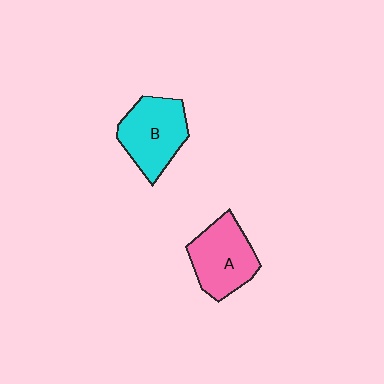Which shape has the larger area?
Shape B (cyan).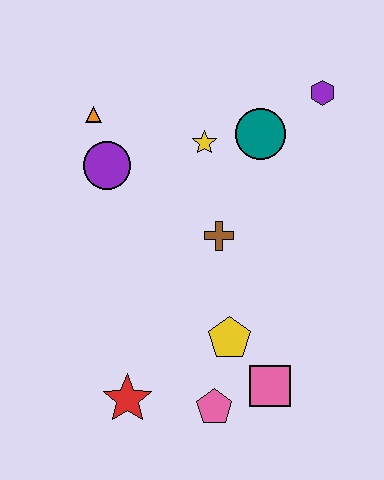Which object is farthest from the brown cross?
The red star is farthest from the brown cross.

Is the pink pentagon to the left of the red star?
No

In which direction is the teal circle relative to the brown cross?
The teal circle is above the brown cross.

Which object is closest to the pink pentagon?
The pink square is closest to the pink pentagon.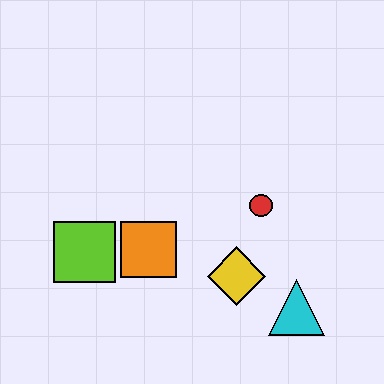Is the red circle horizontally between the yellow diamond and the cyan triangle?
Yes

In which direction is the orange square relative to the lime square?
The orange square is to the right of the lime square.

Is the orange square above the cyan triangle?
Yes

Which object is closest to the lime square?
The orange square is closest to the lime square.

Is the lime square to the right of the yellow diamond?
No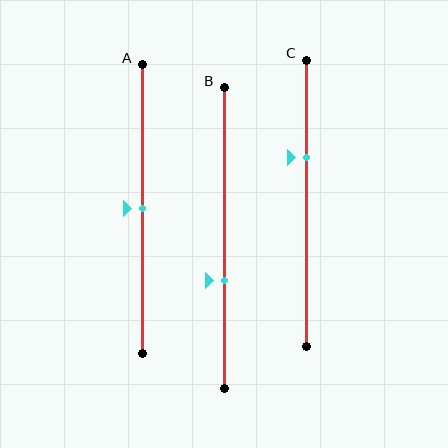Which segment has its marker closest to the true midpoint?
Segment A has its marker closest to the true midpoint.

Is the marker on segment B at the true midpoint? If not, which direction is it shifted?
No, the marker on segment B is shifted downward by about 14% of the segment length.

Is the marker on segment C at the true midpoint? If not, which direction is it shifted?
No, the marker on segment C is shifted upward by about 16% of the segment length.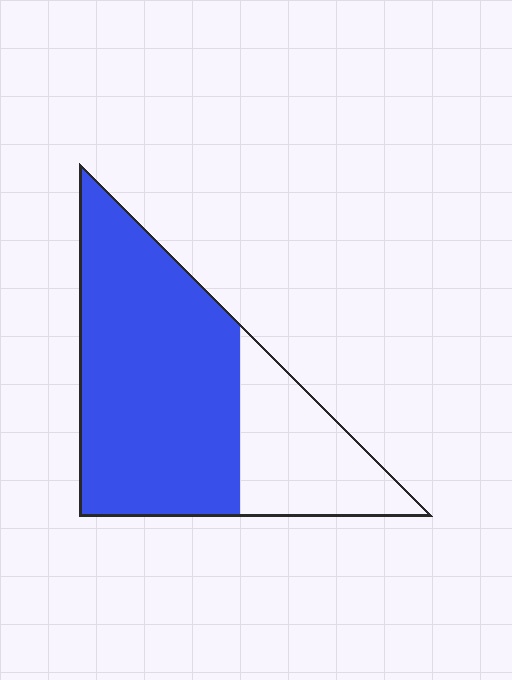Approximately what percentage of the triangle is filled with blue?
Approximately 70%.